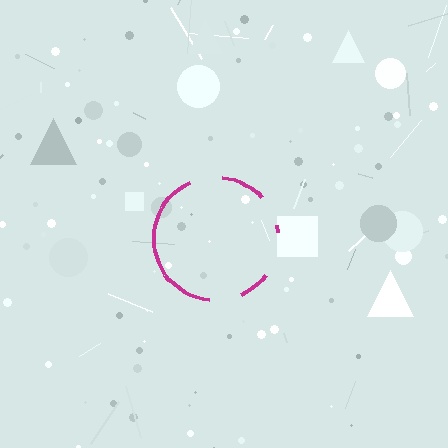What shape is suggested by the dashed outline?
The dashed outline suggests a circle.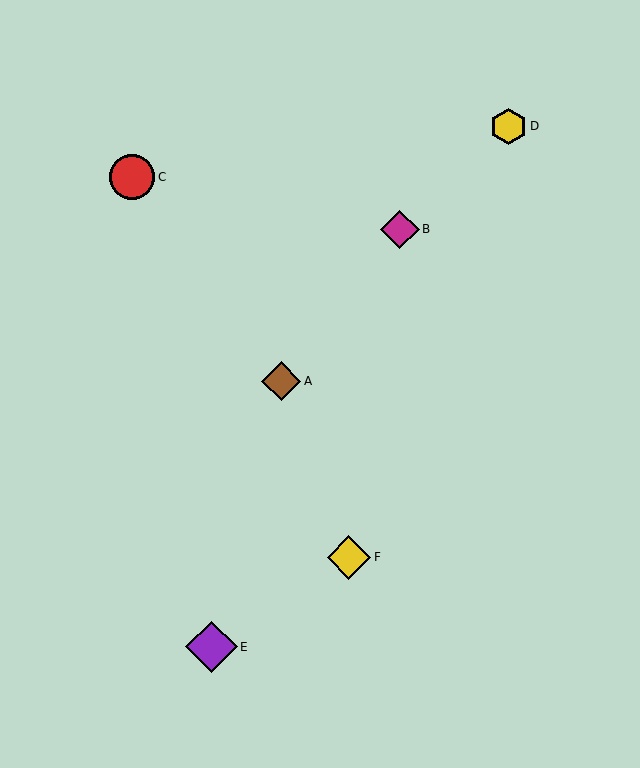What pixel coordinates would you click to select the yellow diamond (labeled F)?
Click at (349, 557) to select the yellow diamond F.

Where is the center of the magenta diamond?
The center of the magenta diamond is at (400, 229).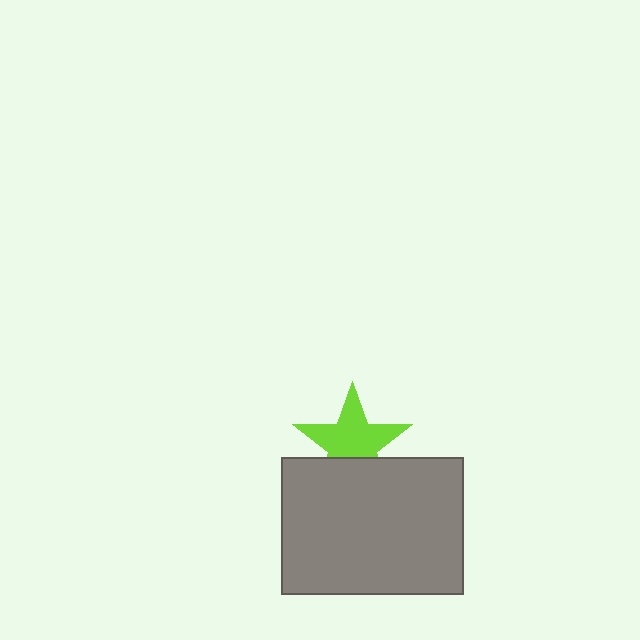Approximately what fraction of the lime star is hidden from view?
Roughly 30% of the lime star is hidden behind the gray rectangle.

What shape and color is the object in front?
The object in front is a gray rectangle.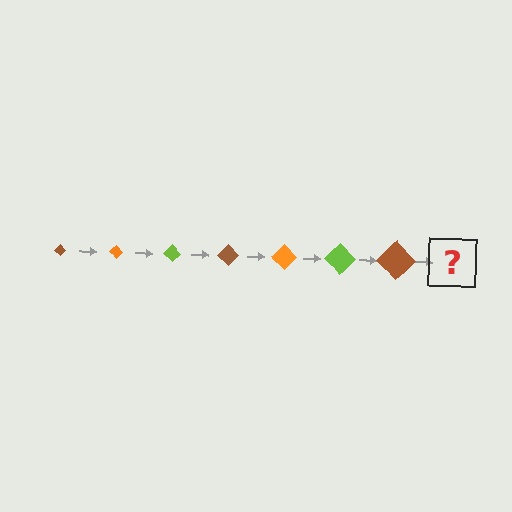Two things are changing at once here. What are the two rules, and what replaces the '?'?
The two rules are that the diamond grows larger each step and the color cycles through brown, orange, and lime. The '?' should be an orange diamond, larger than the previous one.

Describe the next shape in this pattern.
It should be an orange diamond, larger than the previous one.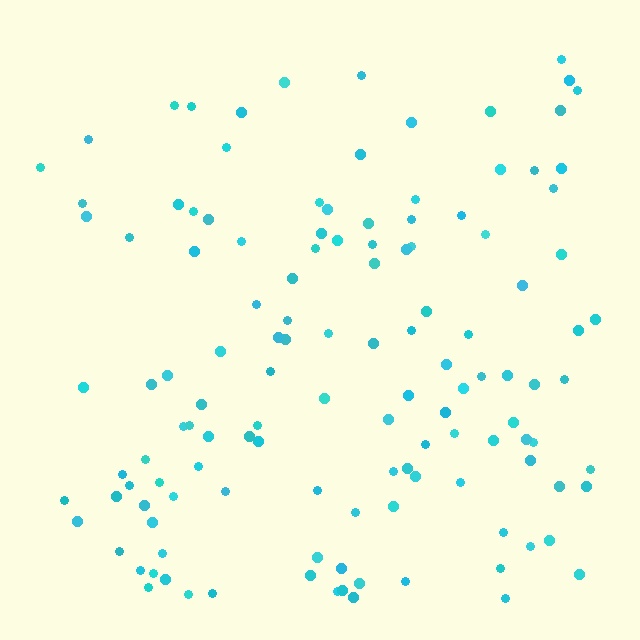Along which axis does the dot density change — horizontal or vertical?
Vertical.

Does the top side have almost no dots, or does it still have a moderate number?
Still a moderate number, just noticeably fewer than the bottom.